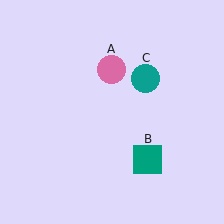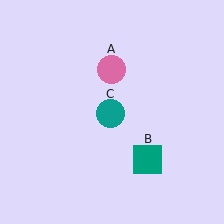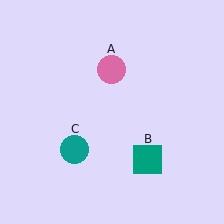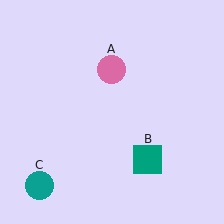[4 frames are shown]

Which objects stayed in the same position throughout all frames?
Pink circle (object A) and teal square (object B) remained stationary.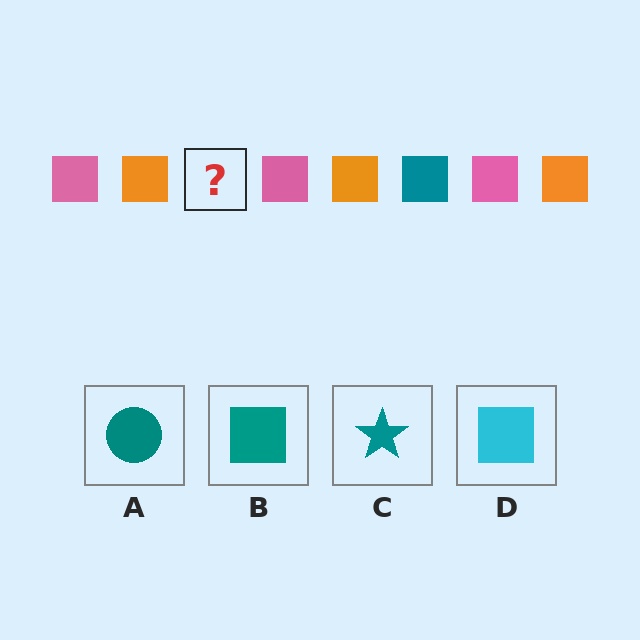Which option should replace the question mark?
Option B.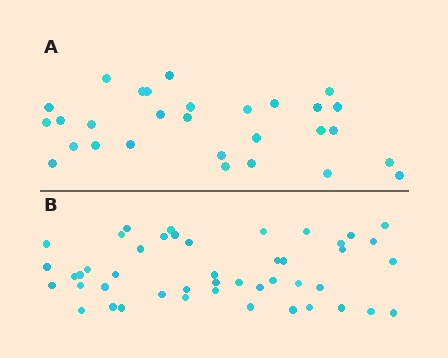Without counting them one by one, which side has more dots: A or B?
Region B (the bottom region) has more dots.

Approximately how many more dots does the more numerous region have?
Region B has approximately 15 more dots than region A.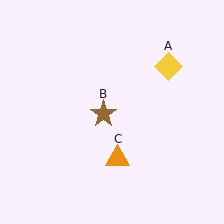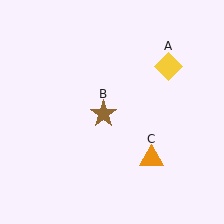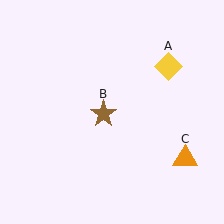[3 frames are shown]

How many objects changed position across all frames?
1 object changed position: orange triangle (object C).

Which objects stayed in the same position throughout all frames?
Yellow diamond (object A) and brown star (object B) remained stationary.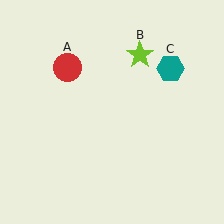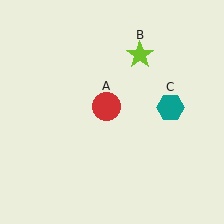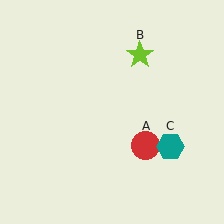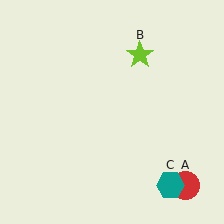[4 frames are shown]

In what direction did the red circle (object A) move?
The red circle (object A) moved down and to the right.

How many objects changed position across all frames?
2 objects changed position: red circle (object A), teal hexagon (object C).